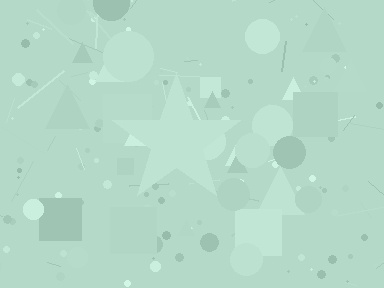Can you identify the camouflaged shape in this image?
The camouflaged shape is a star.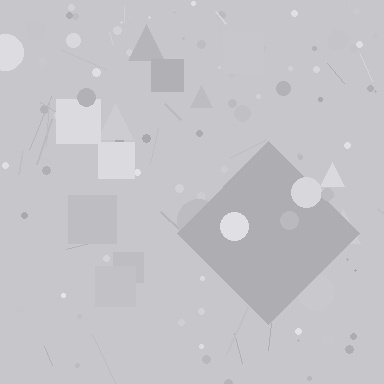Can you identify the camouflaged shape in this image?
The camouflaged shape is a diamond.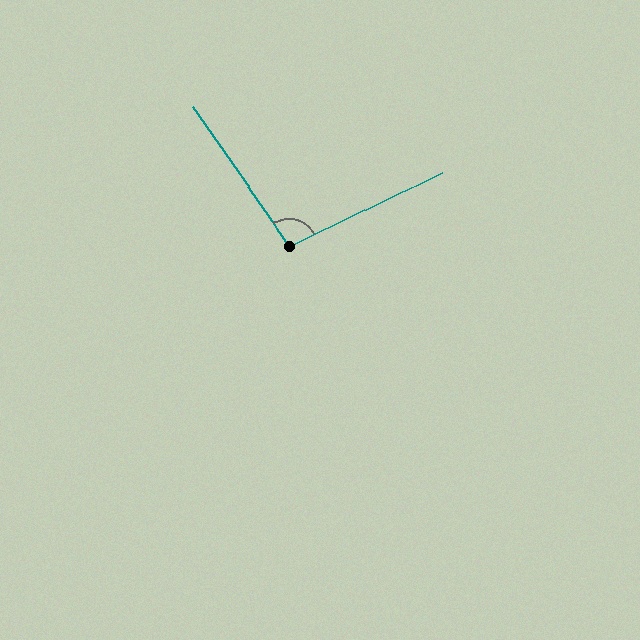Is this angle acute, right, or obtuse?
It is obtuse.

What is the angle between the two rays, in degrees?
Approximately 99 degrees.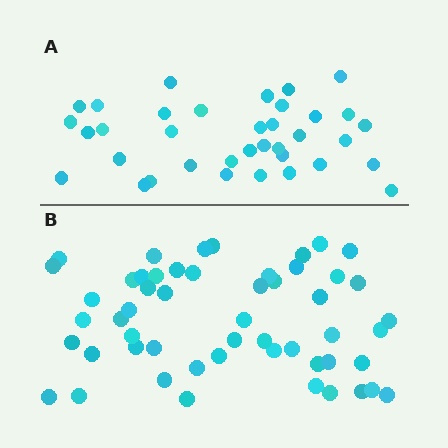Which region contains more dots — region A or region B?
Region B (the bottom region) has more dots.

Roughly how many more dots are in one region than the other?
Region B has approximately 15 more dots than region A.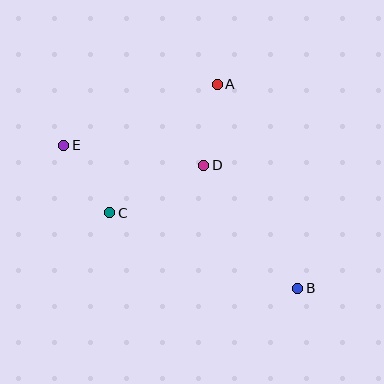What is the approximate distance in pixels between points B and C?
The distance between B and C is approximately 203 pixels.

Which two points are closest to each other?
Points C and E are closest to each other.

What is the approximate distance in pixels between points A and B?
The distance between A and B is approximately 219 pixels.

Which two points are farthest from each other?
Points B and E are farthest from each other.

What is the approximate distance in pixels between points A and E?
The distance between A and E is approximately 165 pixels.